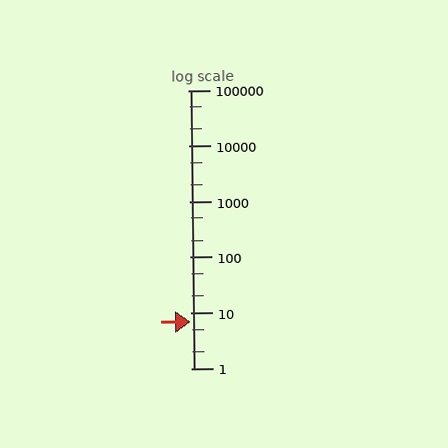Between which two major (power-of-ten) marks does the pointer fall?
The pointer is between 1 and 10.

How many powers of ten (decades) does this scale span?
The scale spans 5 decades, from 1 to 100000.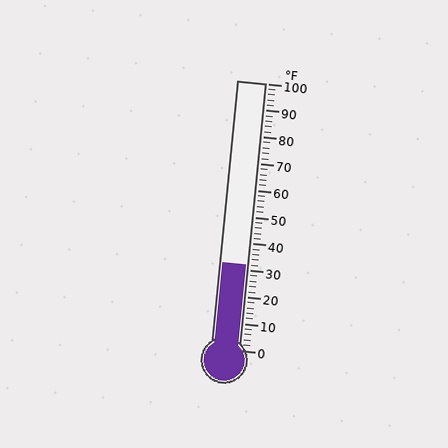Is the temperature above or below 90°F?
The temperature is below 90°F.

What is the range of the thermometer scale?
The thermometer scale ranges from 0°F to 100°F.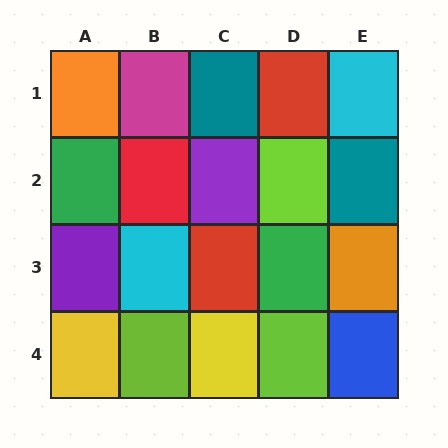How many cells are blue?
1 cell is blue.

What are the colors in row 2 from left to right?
Green, red, purple, lime, teal.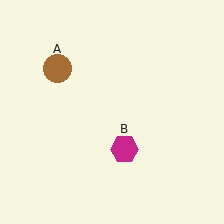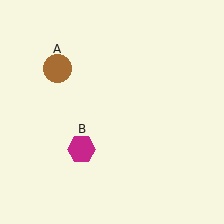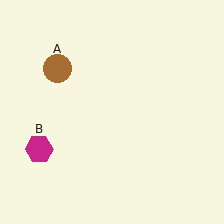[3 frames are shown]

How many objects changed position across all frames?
1 object changed position: magenta hexagon (object B).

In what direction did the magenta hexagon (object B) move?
The magenta hexagon (object B) moved left.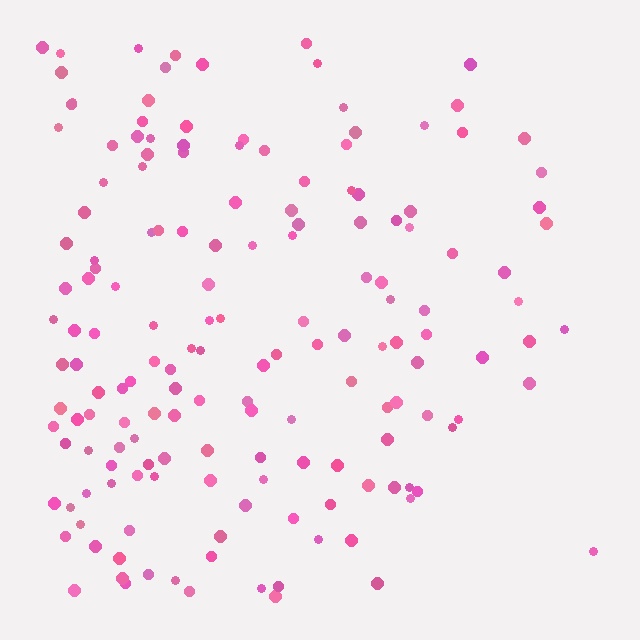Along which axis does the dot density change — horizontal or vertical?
Horizontal.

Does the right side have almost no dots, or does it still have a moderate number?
Still a moderate number, just noticeably fewer than the left.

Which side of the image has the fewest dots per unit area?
The right.